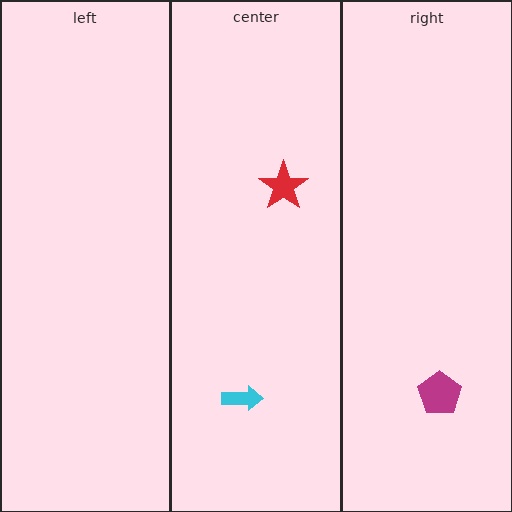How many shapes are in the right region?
1.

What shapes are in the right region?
The magenta pentagon.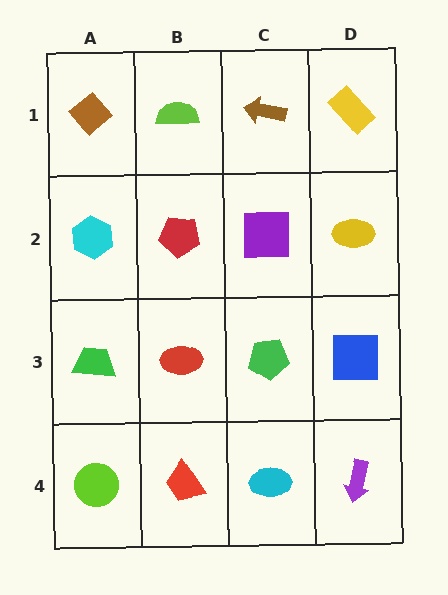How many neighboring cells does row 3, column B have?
4.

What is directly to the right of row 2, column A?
A red pentagon.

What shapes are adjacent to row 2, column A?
A brown diamond (row 1, column A), a green trapezoid (row 3, column A), a red pentagon (row 2, column B).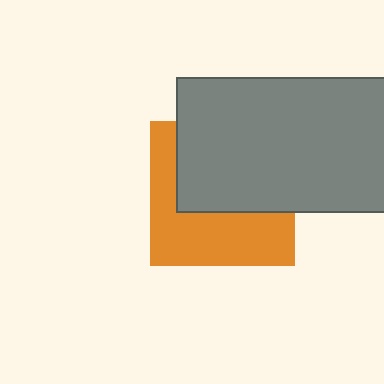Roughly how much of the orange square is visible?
About half of it is visible (roughly 47%).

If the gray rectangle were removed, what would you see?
You would see the complete orange square.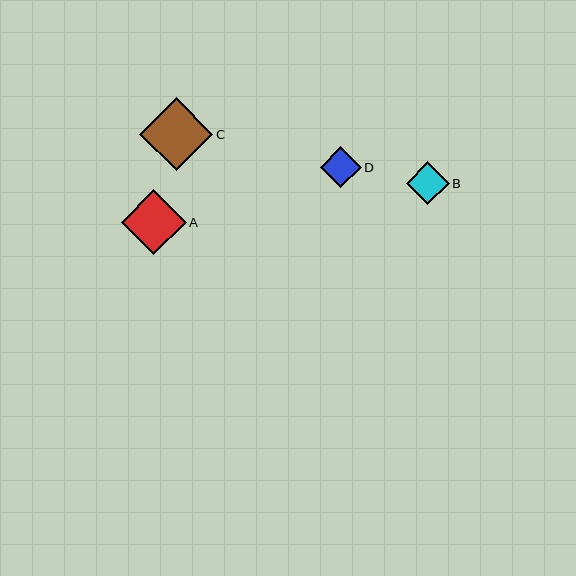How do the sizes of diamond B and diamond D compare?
Diamond B and diamond D are approximately the same size.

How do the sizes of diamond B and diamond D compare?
Diamond B and diamond D are approximately the same size.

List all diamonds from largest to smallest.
From largest to smallest: C, A, B, D.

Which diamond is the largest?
Diamond C is the largest with a size of approximately 73 pixels.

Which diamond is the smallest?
Diamond D is the smallest with a size of approximately 41 pixels.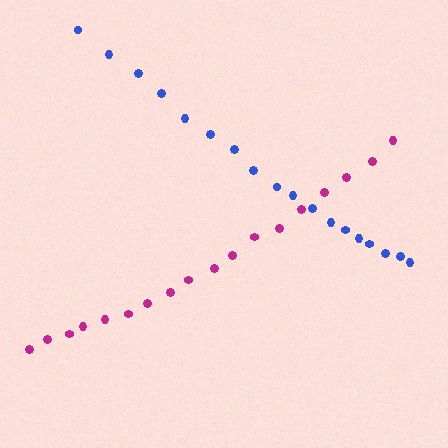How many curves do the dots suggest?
There are 2 distinct paths.